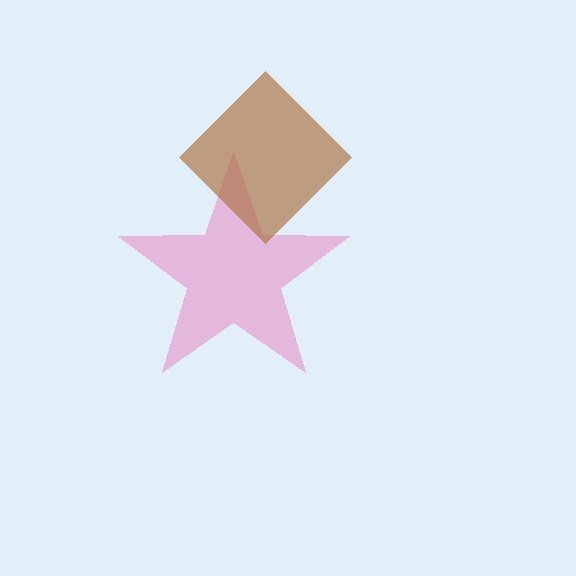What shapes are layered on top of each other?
The layered shapes are: a pink star, a brown diamond.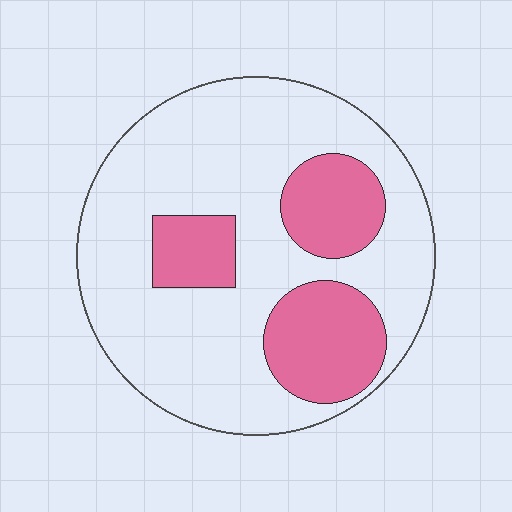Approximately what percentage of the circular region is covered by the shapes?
Approximately 25%.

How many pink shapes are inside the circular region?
3.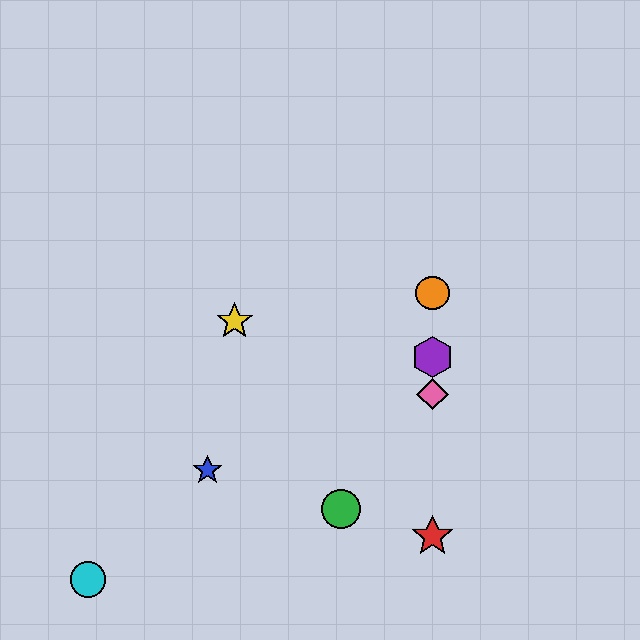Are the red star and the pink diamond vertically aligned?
Yes, both are at x≈433.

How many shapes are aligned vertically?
4 shapes (the red star, the purple hexagon, the orange circle, the pink diamond) are aligned vertically.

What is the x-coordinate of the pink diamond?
The pink diamond is at x≈433.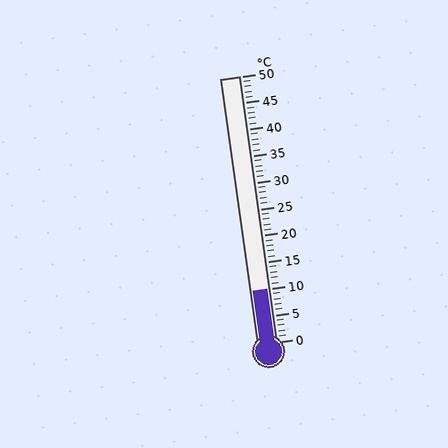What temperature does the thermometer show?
The thermometer shows approximately 10°C.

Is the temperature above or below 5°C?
The temperature is above 5°C.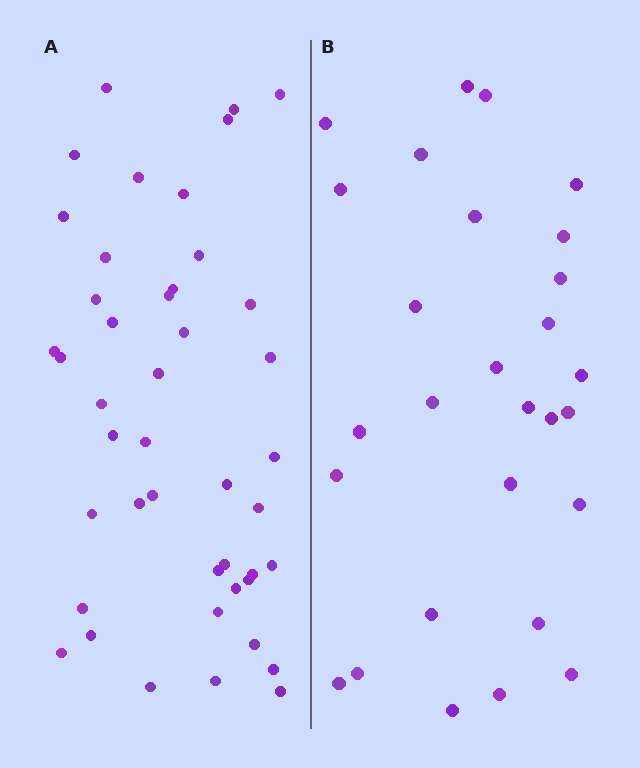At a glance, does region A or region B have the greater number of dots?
Region A (the left region) has more dots.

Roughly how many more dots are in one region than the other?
Region A has approximately 15 more dots than region B.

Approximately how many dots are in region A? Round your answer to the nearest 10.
About 40 dots. (The exact count is 44, which rounds to 40.)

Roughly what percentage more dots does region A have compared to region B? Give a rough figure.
About 55% more.